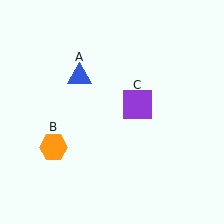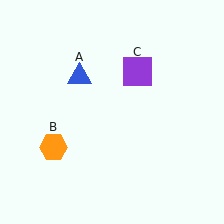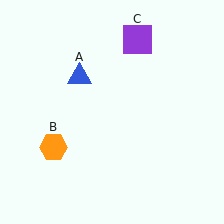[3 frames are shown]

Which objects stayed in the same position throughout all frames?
Blue triangle (object A) and orange hexagon (object B) remained stationary.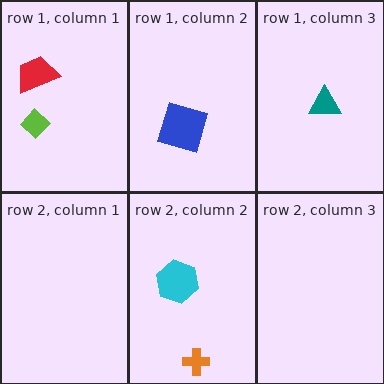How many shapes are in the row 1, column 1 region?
2.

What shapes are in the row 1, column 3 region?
The teal triangle.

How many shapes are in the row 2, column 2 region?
2.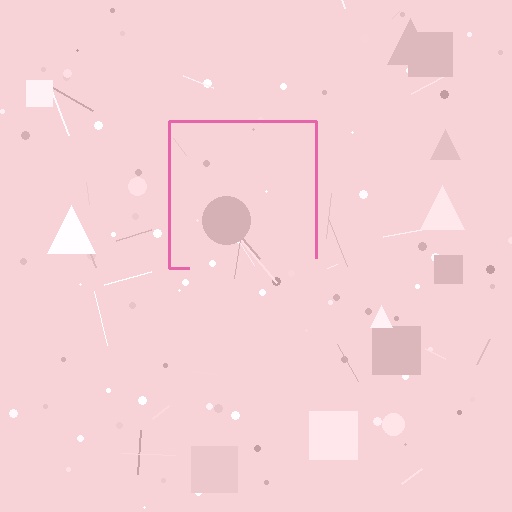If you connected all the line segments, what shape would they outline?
They would outline a square.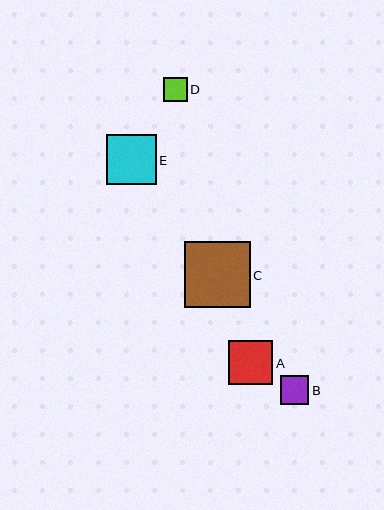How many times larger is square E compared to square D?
Square E is approximately 2.1 times the size of square D.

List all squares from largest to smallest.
From largest to smallest: C, E, A, B, D.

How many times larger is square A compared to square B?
Square A is approximately 1.6 times the size of square B.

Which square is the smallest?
Square D is the smallest with a size of approximately 24 pixels.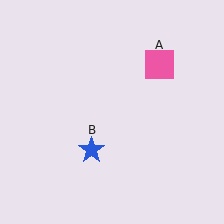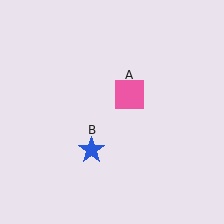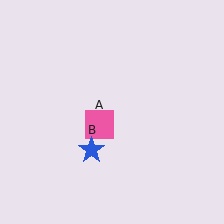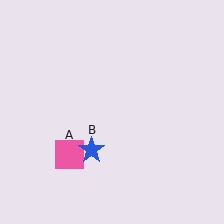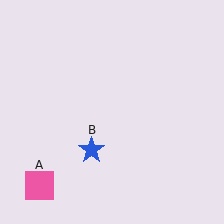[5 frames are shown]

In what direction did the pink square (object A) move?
The pink square (object A) moved down and to the left.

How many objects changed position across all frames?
1 object changed position: pink square (object A).